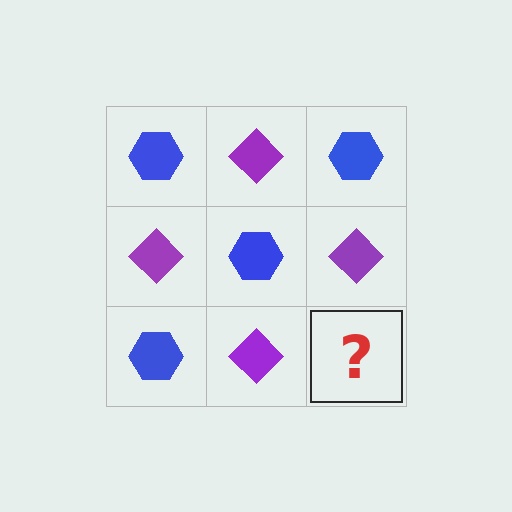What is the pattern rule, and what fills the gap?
The rule is that it alternates blue hexagon and purple diamond in a checkerboard pattern. The gap should be filled with a blue hexagon.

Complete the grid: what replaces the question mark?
The question mark should be replaced with a blue hexagon.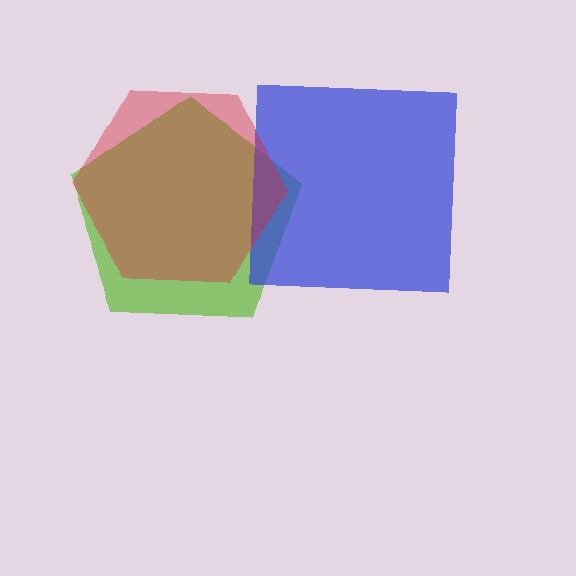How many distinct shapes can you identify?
There are 3 distinct shapes: a lime pentagon, a blue square, a red hexagon.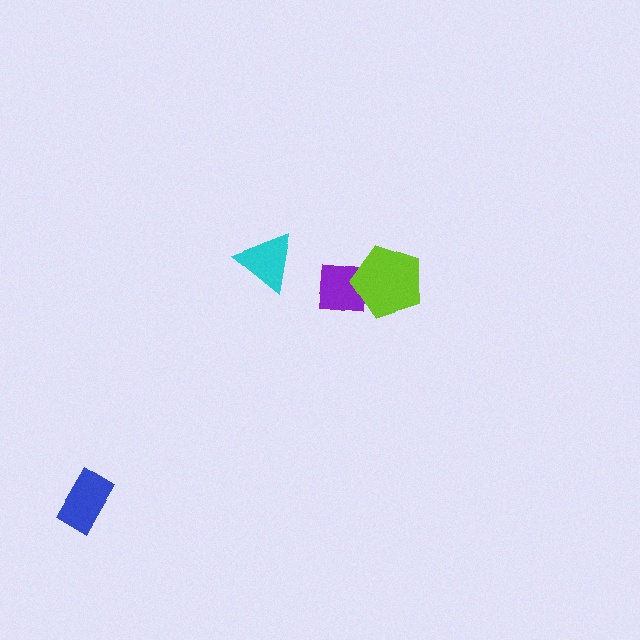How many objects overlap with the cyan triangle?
0 objects overlap with the cyan triangle.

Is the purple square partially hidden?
Yes, it is partially covered by another shape.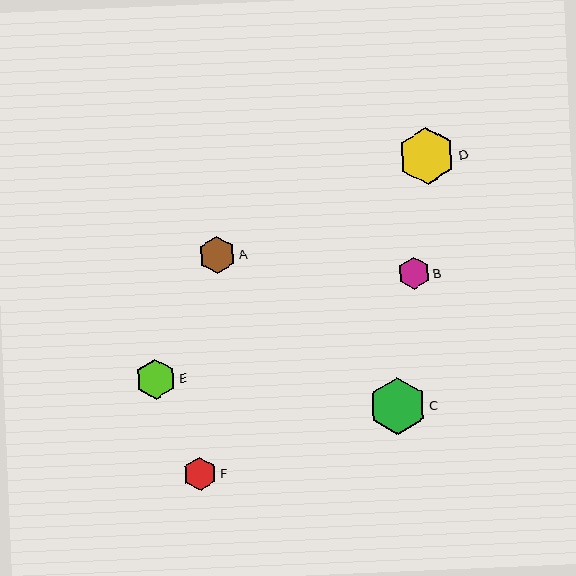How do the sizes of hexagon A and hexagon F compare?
Hexagon A and hexagon F are approximately the same size.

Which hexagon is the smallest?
Hexagon B is the smallest with a size of approximately 32 pixels.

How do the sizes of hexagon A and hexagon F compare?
Hexagon A and hexagon F are approximately the same size.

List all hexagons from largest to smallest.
From largest to smallest: C, D, E, A, F, B.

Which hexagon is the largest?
Hexagon C is the largest with a size of approximately 57 pixels.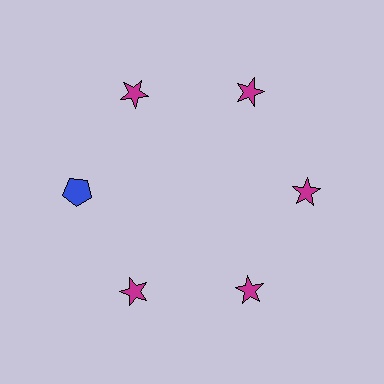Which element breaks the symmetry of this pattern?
The blue pentagon at roughly the 9 o'clock position breaks the symmetry. All other shapes are magenta stars.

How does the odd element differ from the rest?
It differs in both color (blue instead of magenta) and shape (pentagon instead of star).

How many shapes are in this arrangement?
There are 6 shapes arranged in a ring pattern.